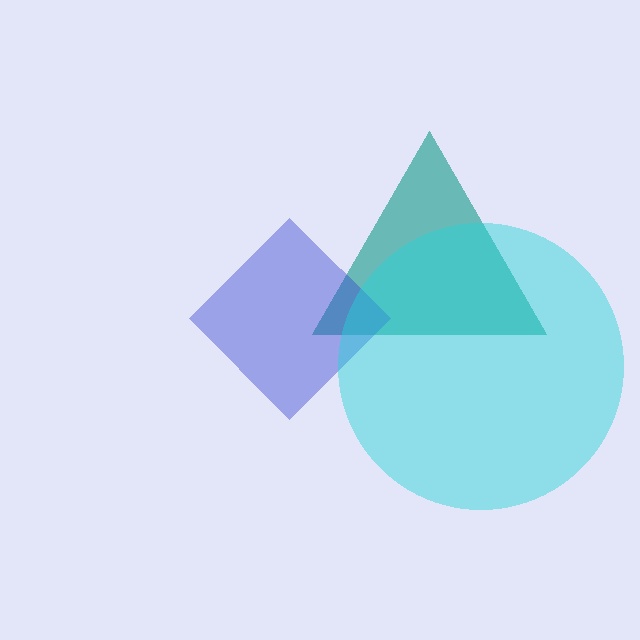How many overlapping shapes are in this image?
There are 3 overlapping shapes in the image.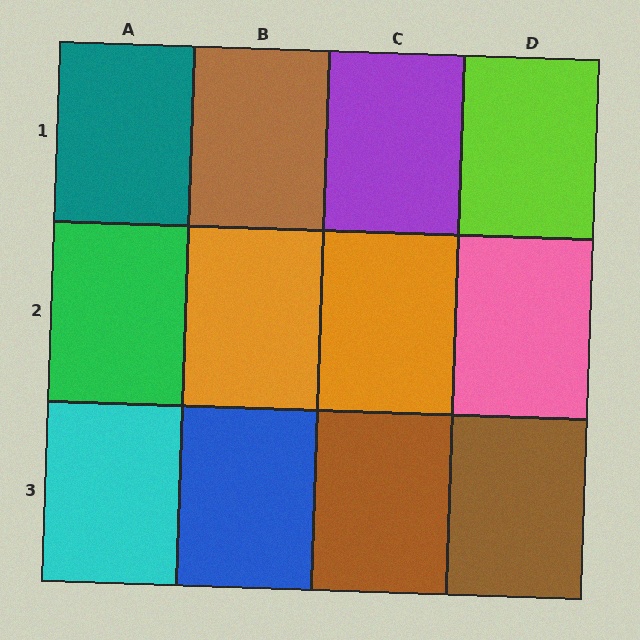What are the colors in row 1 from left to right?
Teal, brown, purple, lime.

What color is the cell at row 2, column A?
Green.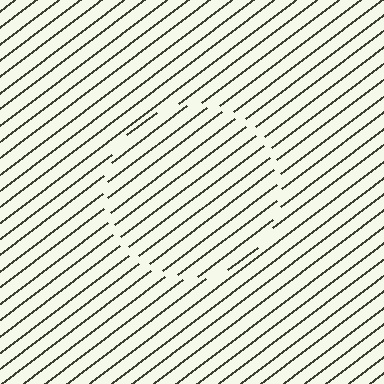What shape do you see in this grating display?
An illusory circle. The interior of the shape contains the same grating, shifted by half a period — the contour is defined by the phase discontinuity where line-ends from the inner and outer gratings abut.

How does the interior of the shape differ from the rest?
The interior of the shape contains the same grating, shifted by half a period — the contour is defined by the phase discontinuity where line-ends from the inner and outer gratings abut.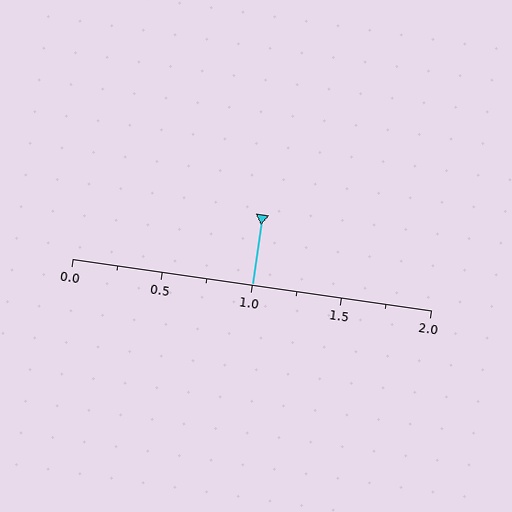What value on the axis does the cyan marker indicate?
The marker indicates approximately 1.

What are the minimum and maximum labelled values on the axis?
The axis runs from 0.0 to 2.0.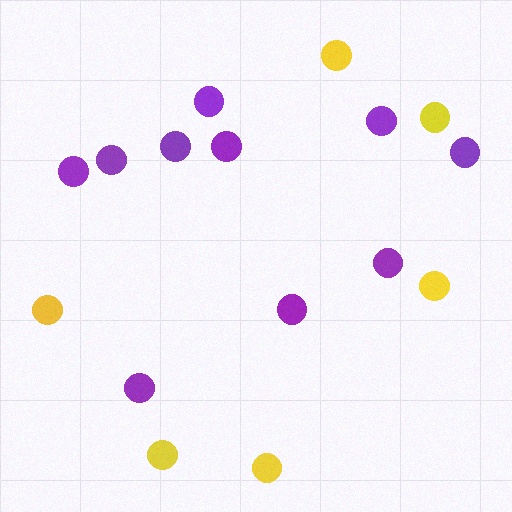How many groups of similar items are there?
There are 2 groups: one group of purple circles (10) and one group of yellow circles (6).